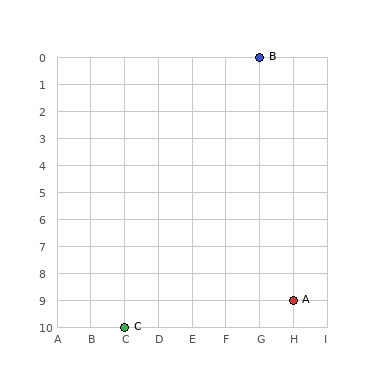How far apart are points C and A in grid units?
Points C and A are 5 columns and 1 row apart (about 5.1 grid units diagonally).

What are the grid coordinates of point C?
Point C is at grid coordinates (C, 10).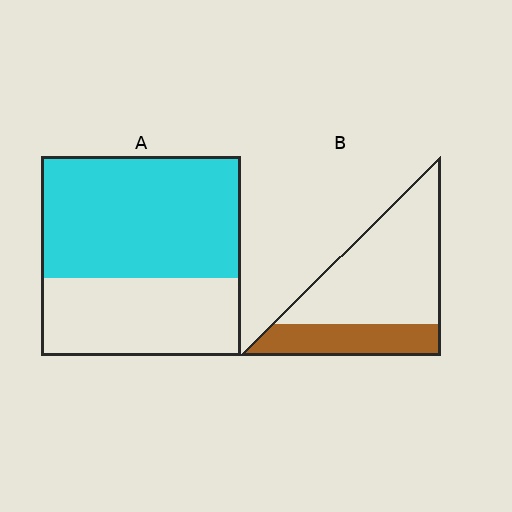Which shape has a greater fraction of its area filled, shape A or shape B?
Shape A.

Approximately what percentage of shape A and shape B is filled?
A is approximately 60% and B is approximately 30%.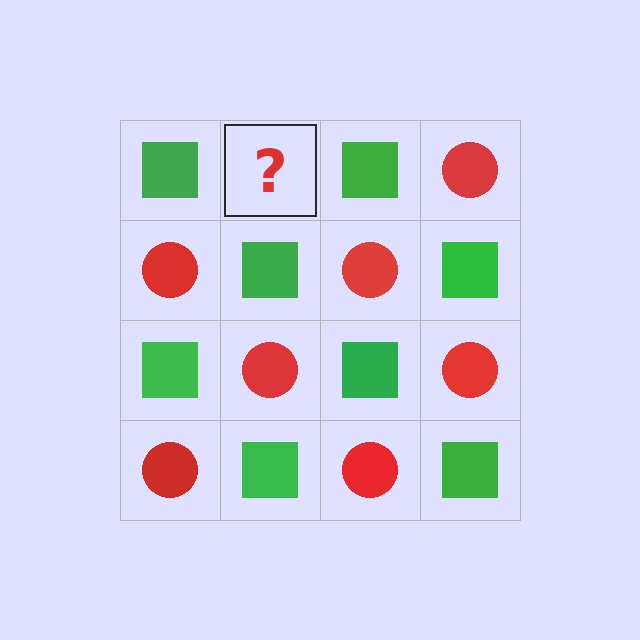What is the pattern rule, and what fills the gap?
The rule is that it alternates green square and red circle in a checkerboard pattern. The gap should be filled with a red circle.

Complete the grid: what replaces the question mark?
The question mark should be replaced with a red circle.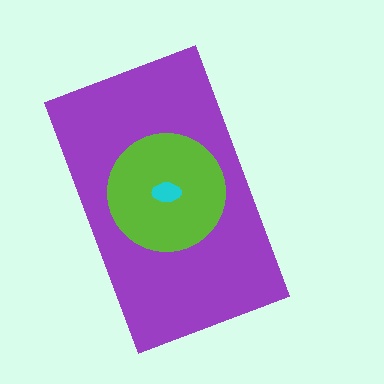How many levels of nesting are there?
3.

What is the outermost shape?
The purple rectangle.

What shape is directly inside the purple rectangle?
The lime circle.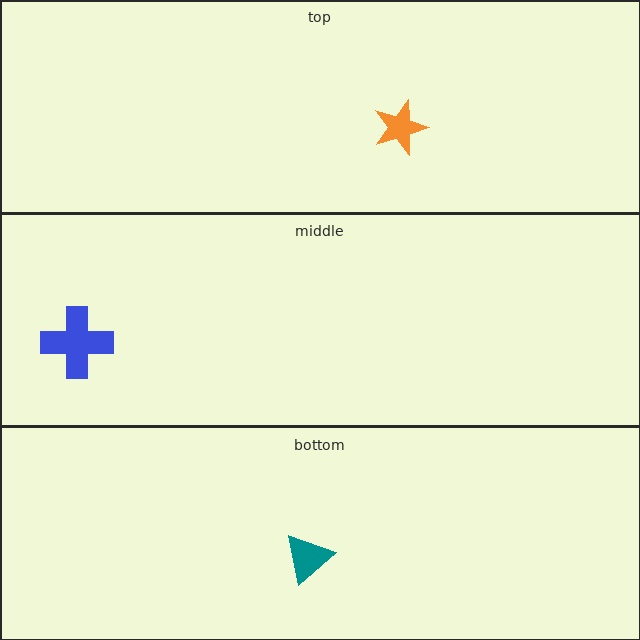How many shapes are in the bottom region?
1.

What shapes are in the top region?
The orange star.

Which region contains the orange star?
The top region.